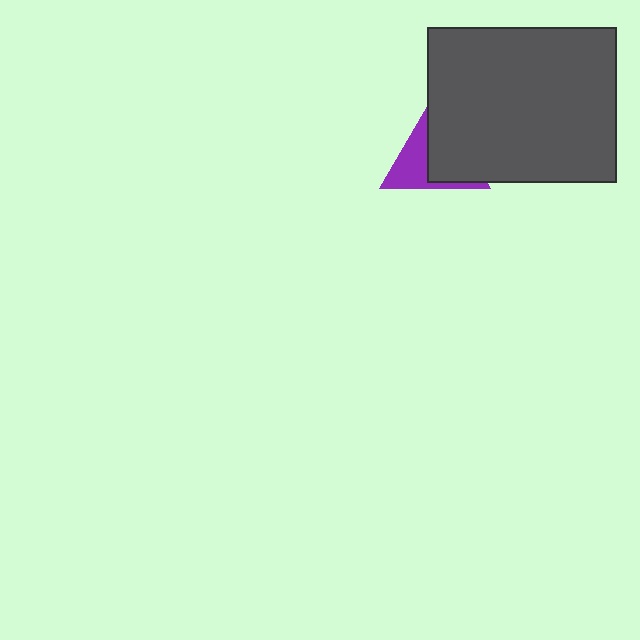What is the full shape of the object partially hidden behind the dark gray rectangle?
The partially hidden object is a purple triangle.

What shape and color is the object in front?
The object in front is a dark gray rectangle.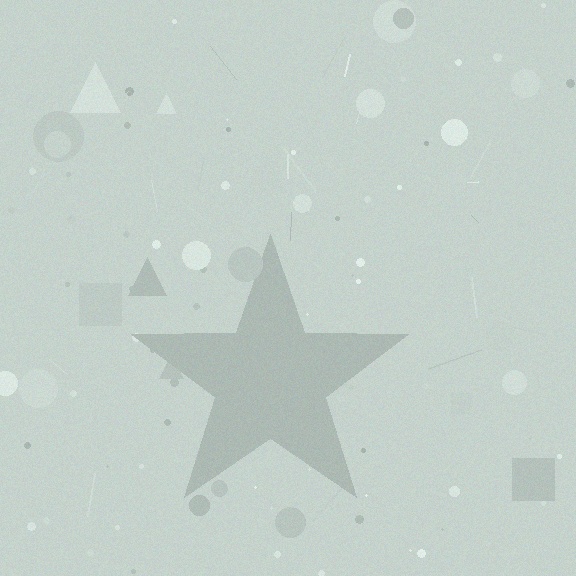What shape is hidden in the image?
A star is hidden in the image.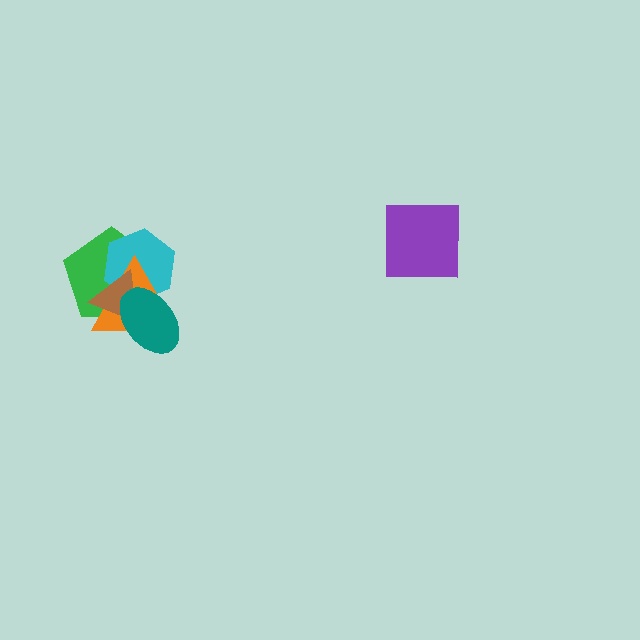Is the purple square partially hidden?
No, no other shape covers it.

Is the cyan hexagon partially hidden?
Yes, it is partially covered by another shape.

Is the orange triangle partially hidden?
Yes, it is partially covered by another shape.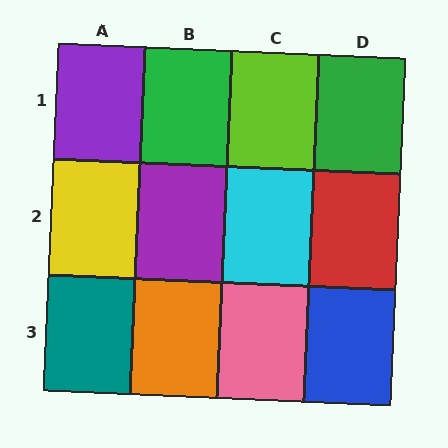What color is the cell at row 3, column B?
Orange.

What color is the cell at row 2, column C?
Cyan.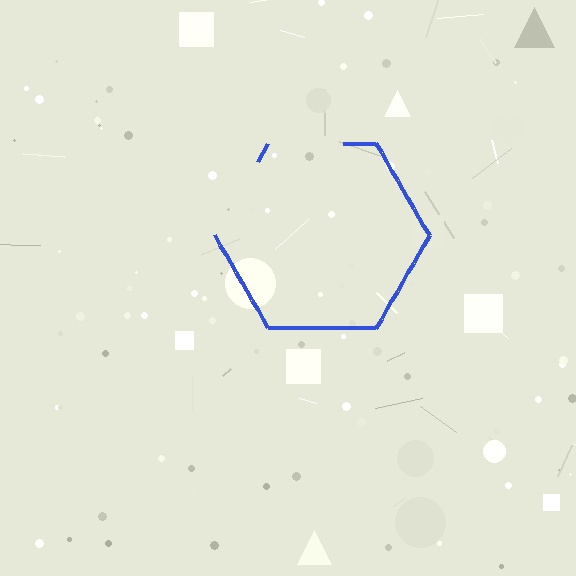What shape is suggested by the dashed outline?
The dashed outline suggests a hexagon.